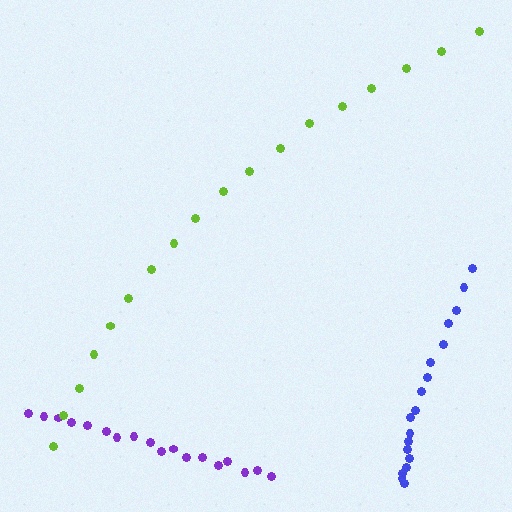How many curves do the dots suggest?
There are 3 distinct paths.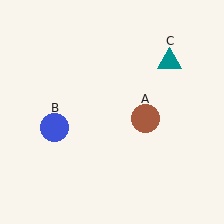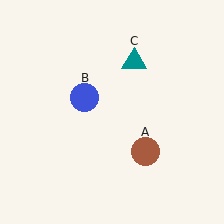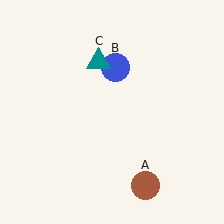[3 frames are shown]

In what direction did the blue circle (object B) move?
The blue circle (object B) moved up and to the right.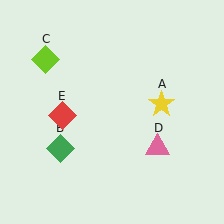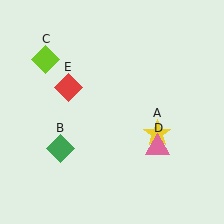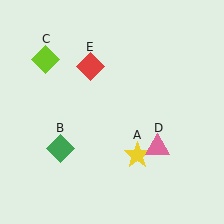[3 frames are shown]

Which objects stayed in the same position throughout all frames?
Green diamond (object B) and lime diamond (object C) and pink triangle (object D) remained stationary.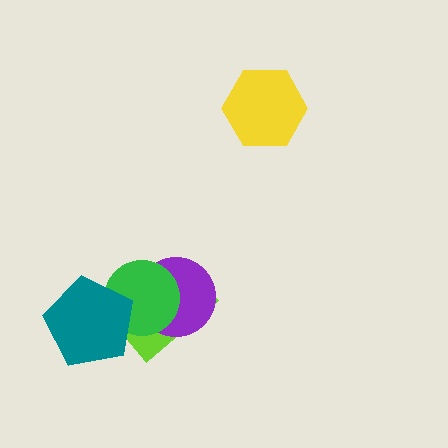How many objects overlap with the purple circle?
2 objects overlap with the purple circle.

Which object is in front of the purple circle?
The green circle is in front of the purple circle.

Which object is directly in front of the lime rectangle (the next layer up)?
The purple circle is directly in front of the lime rectangle.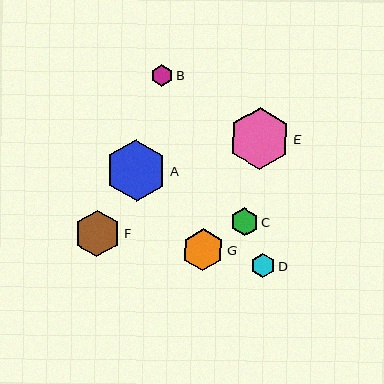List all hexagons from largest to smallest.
From largest to smallest: E, A, F, G, C, D, B.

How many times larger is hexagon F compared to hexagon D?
Hexagon F is approximately 1.9 times the size of hexagon D.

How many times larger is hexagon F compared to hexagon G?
Hexagon F is approximately 1.1 times the size of hexagon G.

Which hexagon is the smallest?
Hexagon B is the smallest with a size of approximately 22 pixels.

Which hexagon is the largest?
Hexagon E is the largest with a size of approximately 62 pixels.